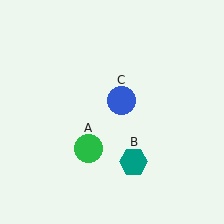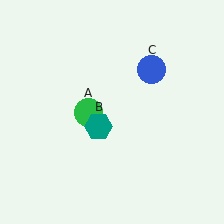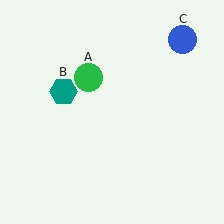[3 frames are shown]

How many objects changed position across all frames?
3 objects changed position: green circle (object A), teal hexagon (object B), blue circle (object C).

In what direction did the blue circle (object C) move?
The blue circle (object C) moved up and to the right.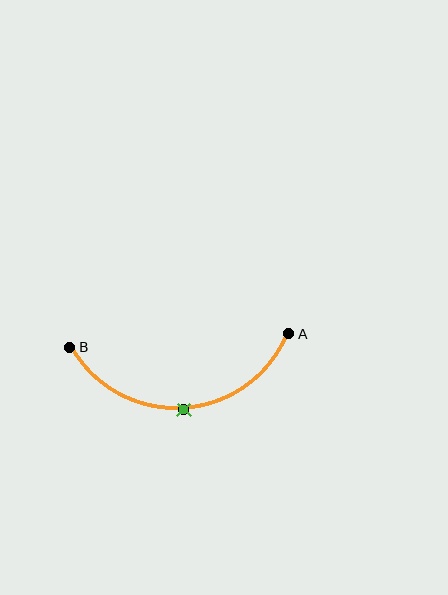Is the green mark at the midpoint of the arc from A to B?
Yes. The green mark lies on the arc at equal arc-length from both A and B — it is the arc midpoint.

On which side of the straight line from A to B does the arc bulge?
The arc bulges below the straight line connecting A and B.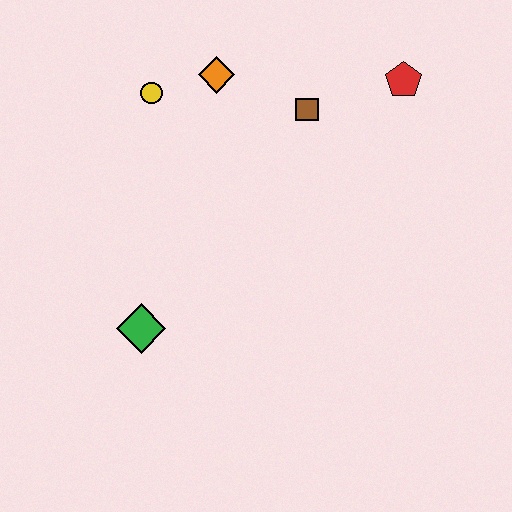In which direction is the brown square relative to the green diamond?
The brown square is above the green diamond.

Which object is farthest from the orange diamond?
The green diamond is farthest from the orange diamond.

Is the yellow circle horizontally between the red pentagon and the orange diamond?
No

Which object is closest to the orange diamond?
The yellow circle is closest to the orange diamond.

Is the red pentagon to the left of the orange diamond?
No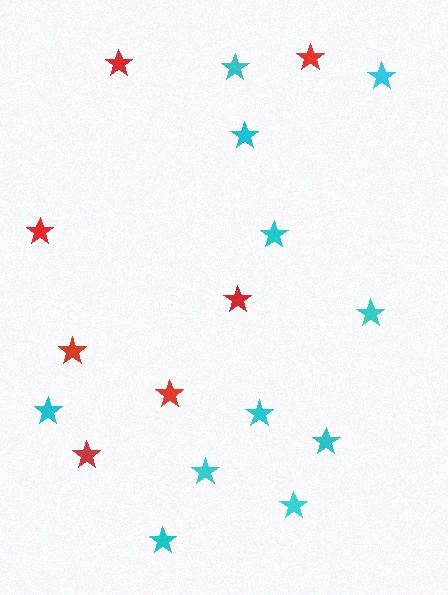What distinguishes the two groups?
There are 2 groups: one group of red stars (7) and one group of cyan stars (11).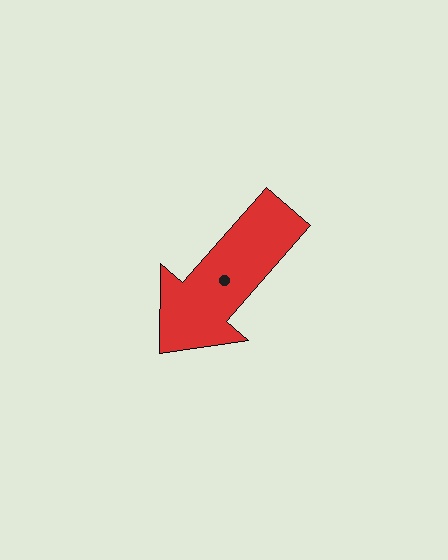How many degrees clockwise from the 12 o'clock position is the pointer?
Approximately 221 degrees.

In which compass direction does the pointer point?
Southwest.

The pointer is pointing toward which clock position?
Roughly 7 o'clock.